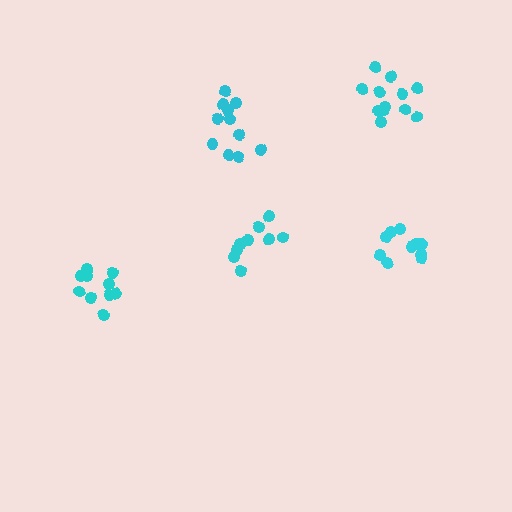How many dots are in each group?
Group 1: 12 dots, Group 2: 10 dots, Group 3: 10 dots, Group 4: 11 dots, Group 5: 10 dots (53 total).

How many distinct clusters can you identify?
There are 5 distinct clusters.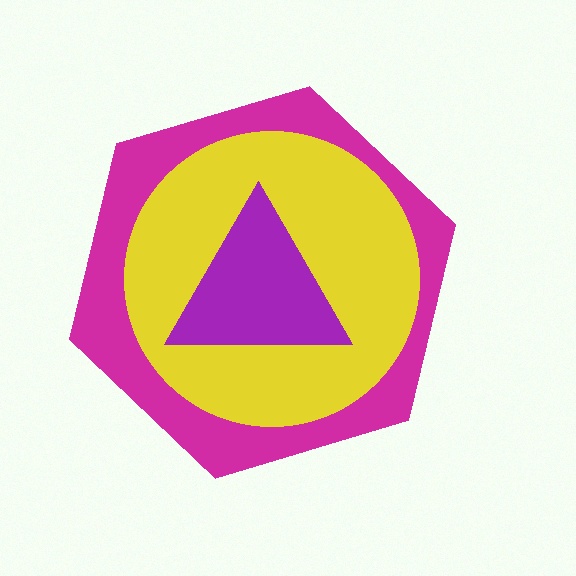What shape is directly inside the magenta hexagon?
The yellow circle.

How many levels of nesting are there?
3.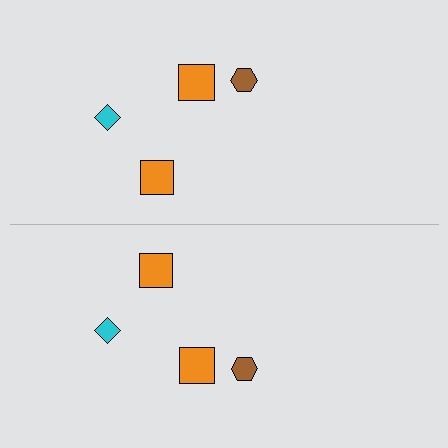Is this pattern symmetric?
Yes, this pattern has bilateral (reflection) symmetry.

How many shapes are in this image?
There are 8 shapes in this image.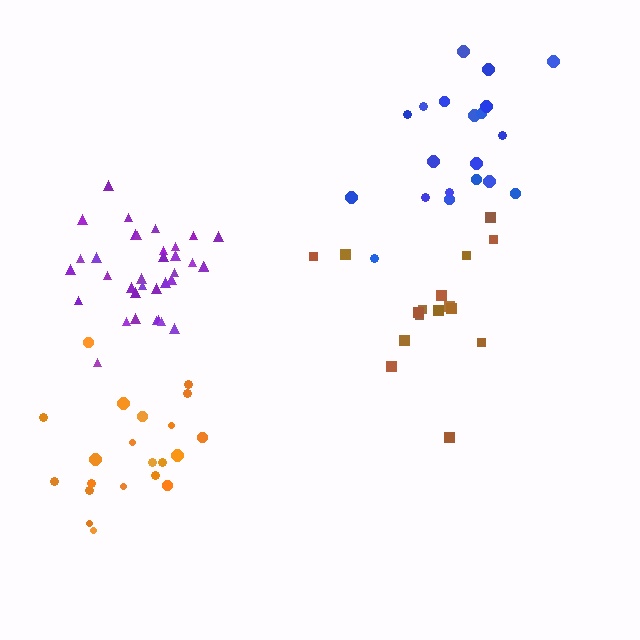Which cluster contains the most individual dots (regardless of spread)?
Purple (35).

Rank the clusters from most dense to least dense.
purple, orange, brown, blue.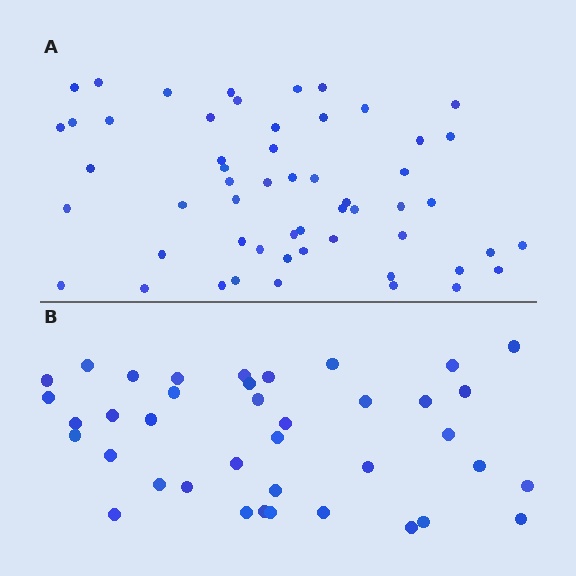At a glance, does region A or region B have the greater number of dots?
Region A (the top region) has more dots.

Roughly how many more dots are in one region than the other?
Region A has approximately 15 more dots than region B.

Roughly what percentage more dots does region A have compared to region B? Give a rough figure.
About 40% more.